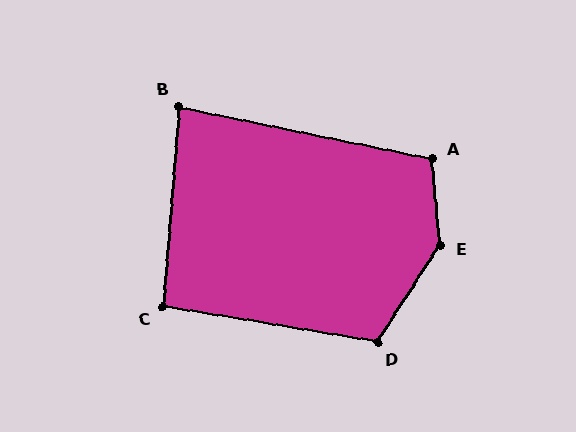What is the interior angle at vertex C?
Approximately 95 degrees (approximately right).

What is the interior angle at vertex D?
Approximately 113 degrees (obtuse).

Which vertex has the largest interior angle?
E, at approximately 142 degrees.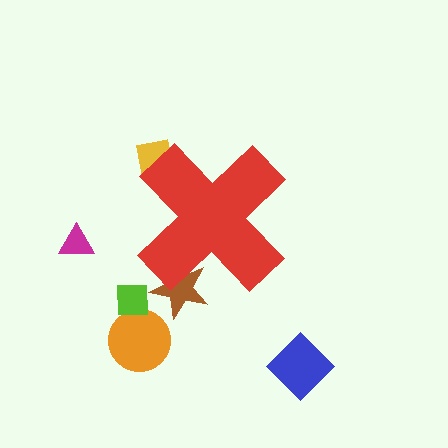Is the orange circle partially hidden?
No, the orange circle is fully visible.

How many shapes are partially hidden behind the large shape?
2 shapes are partially hidden.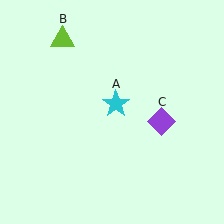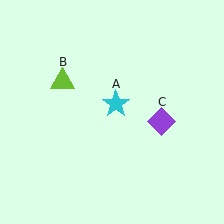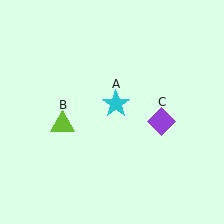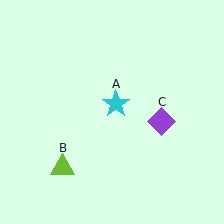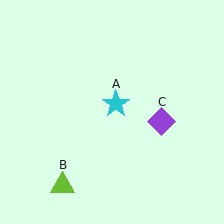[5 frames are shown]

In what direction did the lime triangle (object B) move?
The lime triangle (object B) moved down.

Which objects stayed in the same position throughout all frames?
Cyan star (object A) and purple diamond (object C) remained stationary.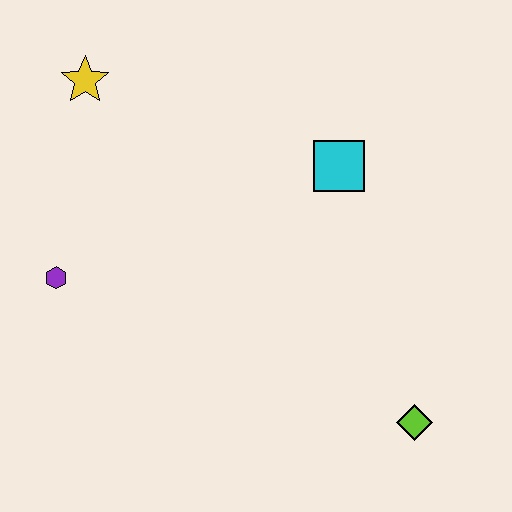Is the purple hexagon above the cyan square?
No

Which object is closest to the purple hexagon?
The yellow star is closest to the purple hexagon.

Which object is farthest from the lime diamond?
The yellow star is farthest from the lime diamond.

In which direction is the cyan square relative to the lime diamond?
The cyan square is above the lime diamond.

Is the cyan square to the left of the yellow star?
No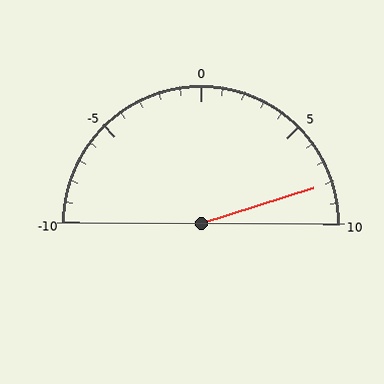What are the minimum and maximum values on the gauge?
The gauge ranges from -10 to 10.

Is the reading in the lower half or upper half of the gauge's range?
The reading is in the upper half of the range (-10 to 10).